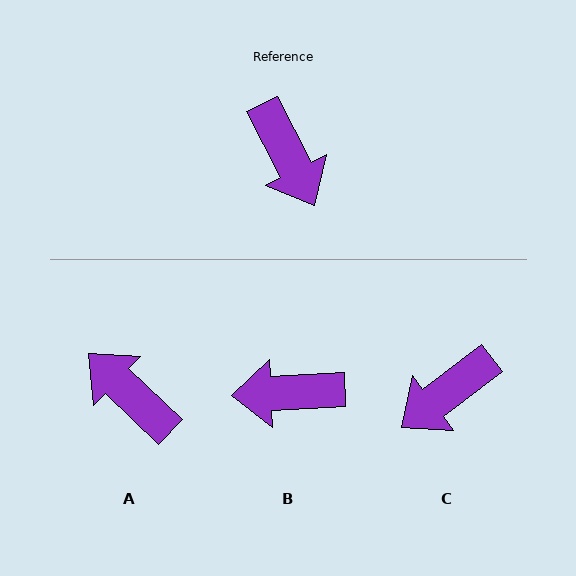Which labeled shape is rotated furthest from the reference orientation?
A, about 161 degrees away.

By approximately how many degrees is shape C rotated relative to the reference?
Approximately 80 degrees clockwise.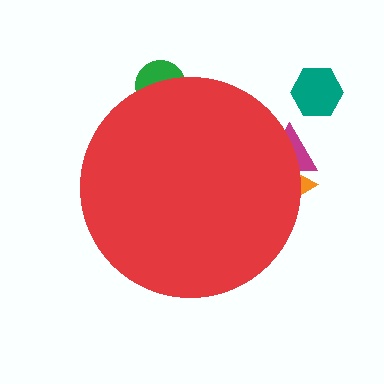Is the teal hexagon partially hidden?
No, the teal hexagon is fully visible.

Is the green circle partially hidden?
Yes, the green circle is partially hidden behind the red circle.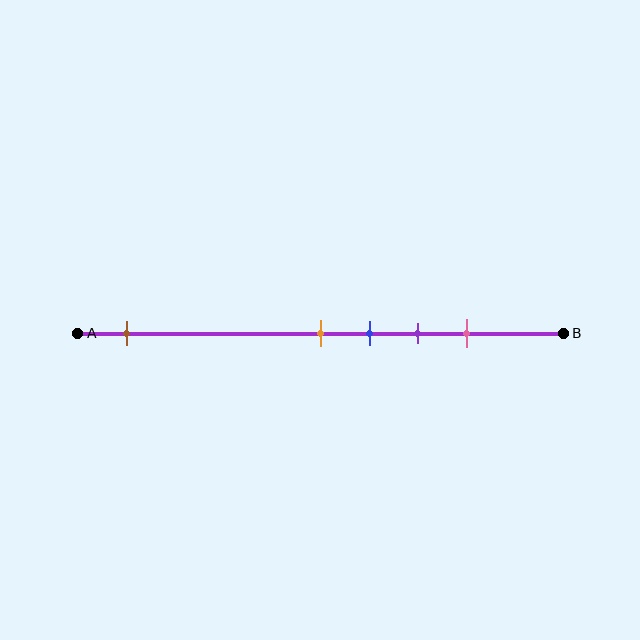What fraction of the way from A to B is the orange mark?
The orange mark is approximately 50% (0.5) of the way from A to B.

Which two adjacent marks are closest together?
The orange and blue marks are the closest adjacent pair.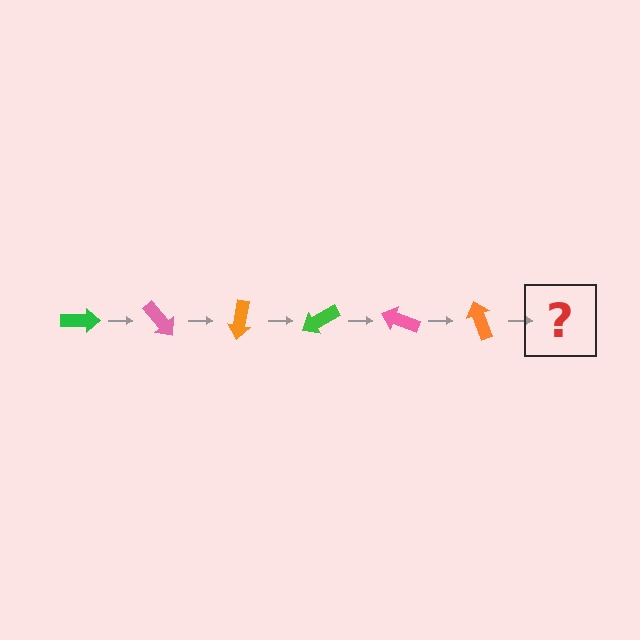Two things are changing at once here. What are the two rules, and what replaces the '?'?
The two rules are that it rotates 50 degrees each step and the color cycles through green, pink, and orange. The '?' should be a green arrow, rotated 300 degrees from the start.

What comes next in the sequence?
The next element should be a green arrow, rotated 300 degrees from the start.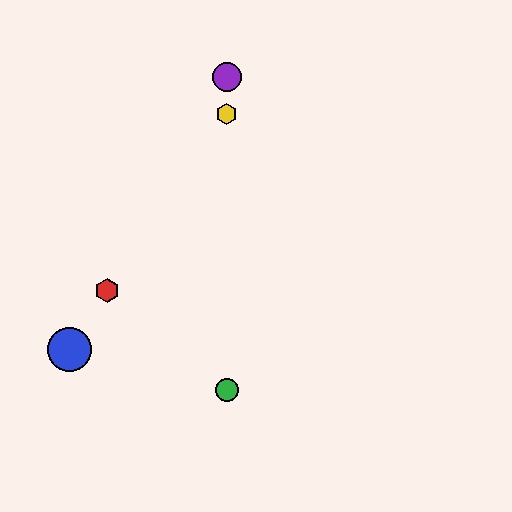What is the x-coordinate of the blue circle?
The blue circle is at x≈69.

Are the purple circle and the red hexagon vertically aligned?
No, the purple circle is at x≈227 and the red hexagon is at x≈107.